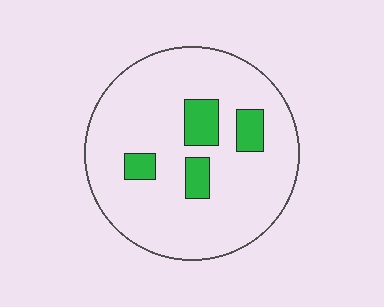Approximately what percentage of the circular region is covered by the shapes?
Approximately 15%.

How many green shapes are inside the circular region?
4.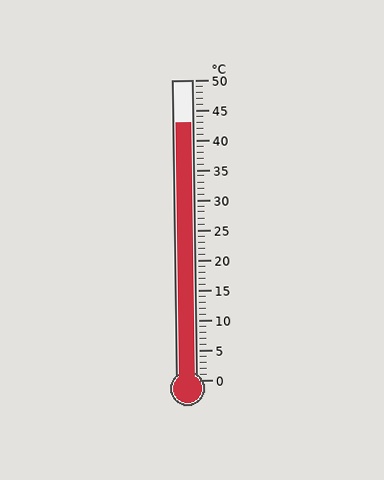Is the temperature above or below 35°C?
The temperature is above 35°C.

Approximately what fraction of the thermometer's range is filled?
The thermometer is filled to approximately 85% of its range.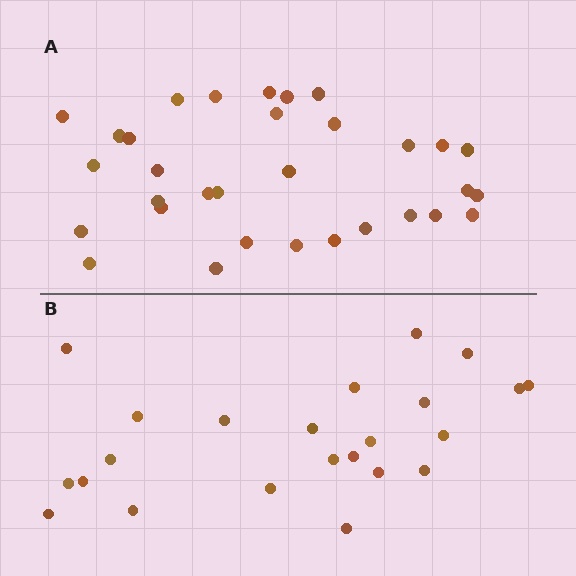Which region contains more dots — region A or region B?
Region A (the top region) has more dots.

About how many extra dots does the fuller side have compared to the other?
Region A has roughly 8 or so more dots than region B.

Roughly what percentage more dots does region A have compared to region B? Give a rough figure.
About 40% more.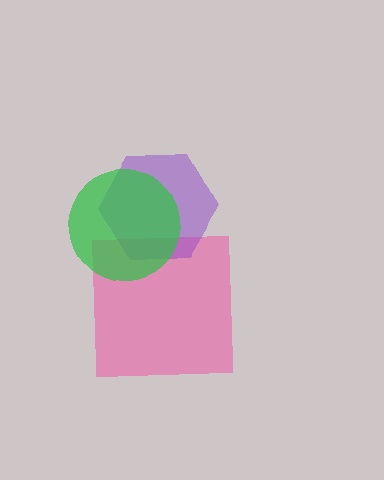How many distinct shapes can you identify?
There are 3 distinct shapes: a pink square, a purple hexagon, a green circle.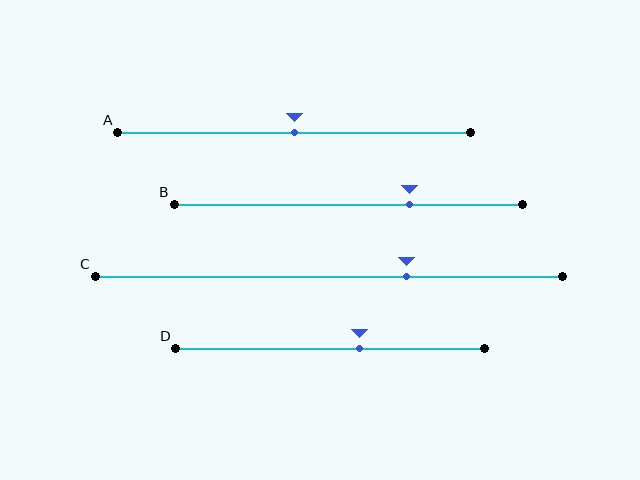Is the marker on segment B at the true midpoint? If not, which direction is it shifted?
No, the marker on segment B is shifted to the right by about 18% of the segment length.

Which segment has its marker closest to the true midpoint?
Segment A has its marker closest to the true midpoint.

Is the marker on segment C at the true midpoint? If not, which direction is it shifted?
No, the marker on segment C is shifted to the right by about 17% of the segment length.